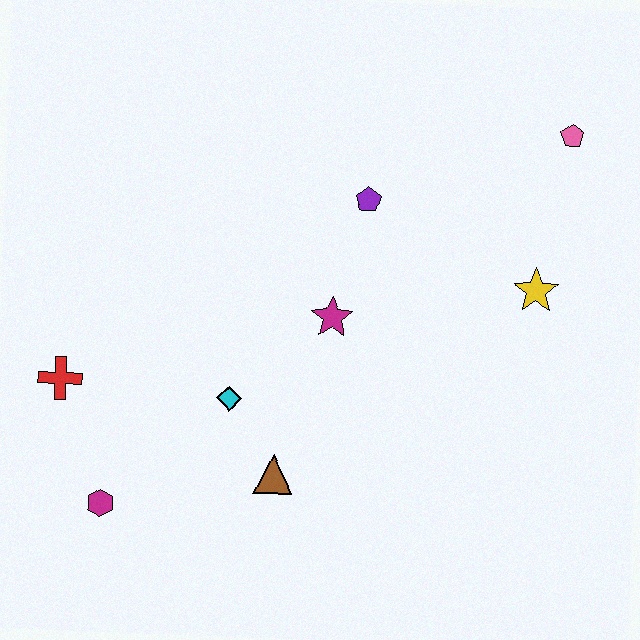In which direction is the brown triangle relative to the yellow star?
The brown triangle is to the left of the yellow star.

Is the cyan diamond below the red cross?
Yes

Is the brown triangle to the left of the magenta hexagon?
No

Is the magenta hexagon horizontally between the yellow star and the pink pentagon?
No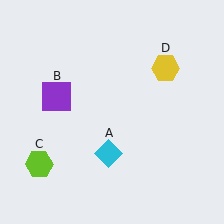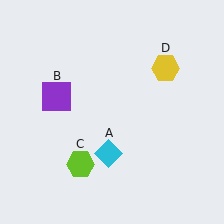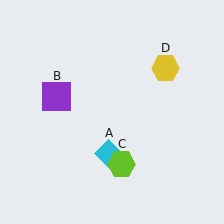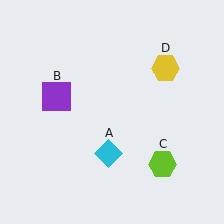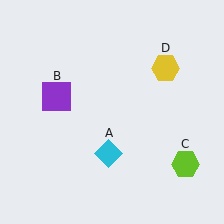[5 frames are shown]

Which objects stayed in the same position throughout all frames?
Cyan diamond (object A) and purple square (object B) and yellow hexagon (object D) remained stationary.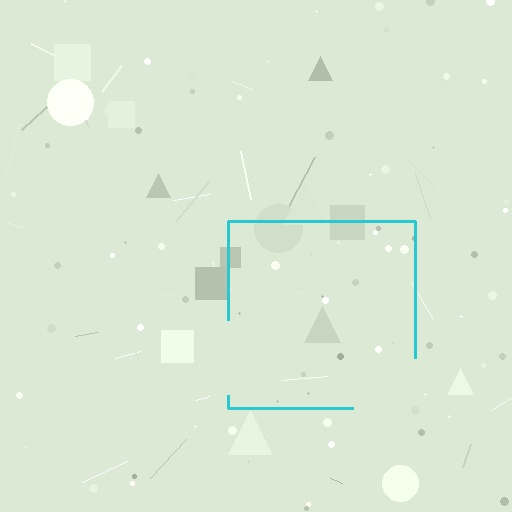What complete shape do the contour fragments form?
The contour fragments form a square.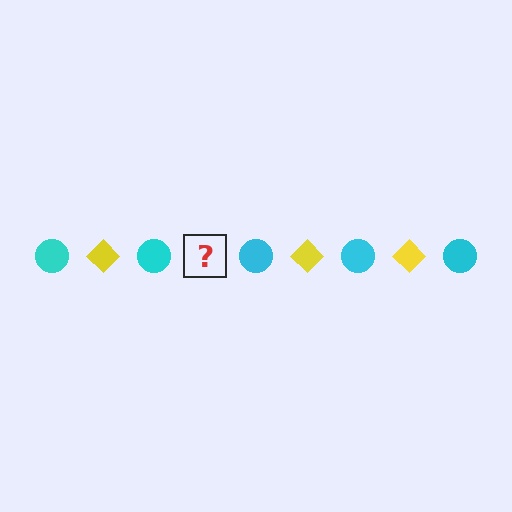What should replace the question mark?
The question mark should be replaced with a yellow diamond.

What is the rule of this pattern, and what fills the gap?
The rule is that the pattern alternates between cyan circle and yellow diamond. The gap should be filled with a yellow diamond.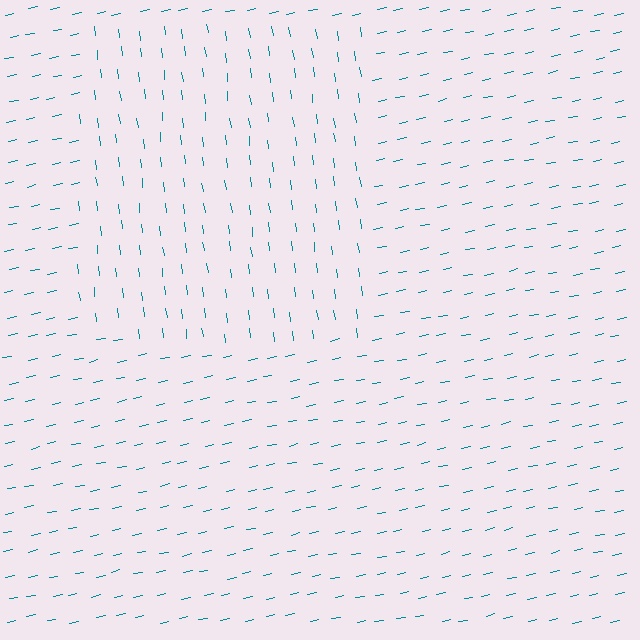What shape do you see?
I see a rectangle.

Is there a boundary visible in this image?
Yes, there is a texture boundary formed by a change in line orientation.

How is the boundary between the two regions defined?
The boundary is defined purely by a change in line orientation (approximately 85 degrees difference). All lines are the same color and thickness.